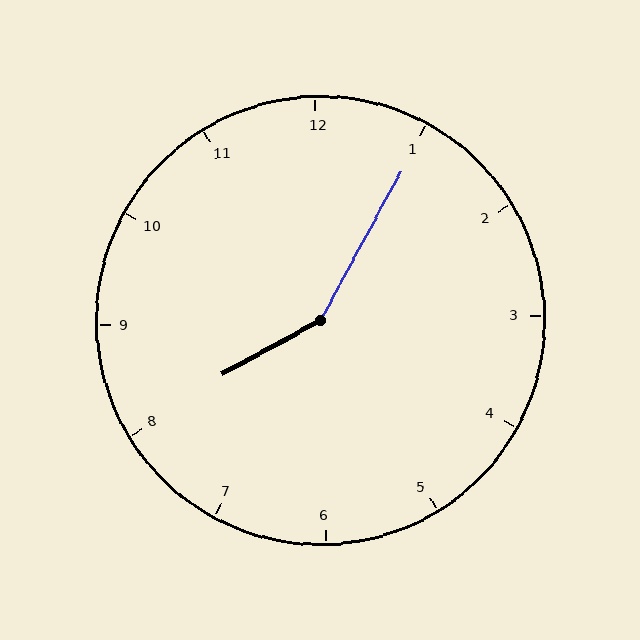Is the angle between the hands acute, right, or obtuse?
It is obtuse.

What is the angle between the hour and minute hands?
Approximately 148 degrees.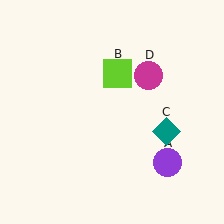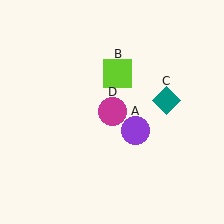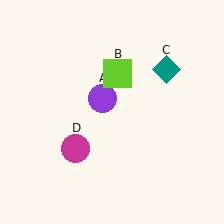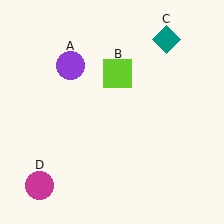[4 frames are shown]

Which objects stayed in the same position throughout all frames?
Lime square (object B) remained stationary.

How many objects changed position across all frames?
3 objects changed position: purple circle (object A), teal diamond (object C), magenta circle (object D).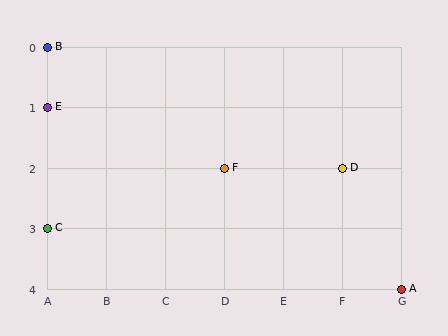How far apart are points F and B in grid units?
Points F and B are 3 columns and 2 rows apart (about 3.6 grid units diagonally).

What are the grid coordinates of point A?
Point A is at grid coordinates (G, 4).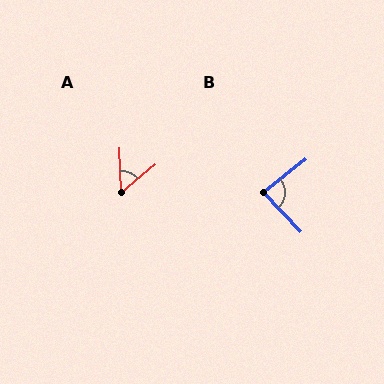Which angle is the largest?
B, at approximately 84 degrees.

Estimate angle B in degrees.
Approximately 84 degrees.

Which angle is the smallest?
A, at approximately 52 degrees.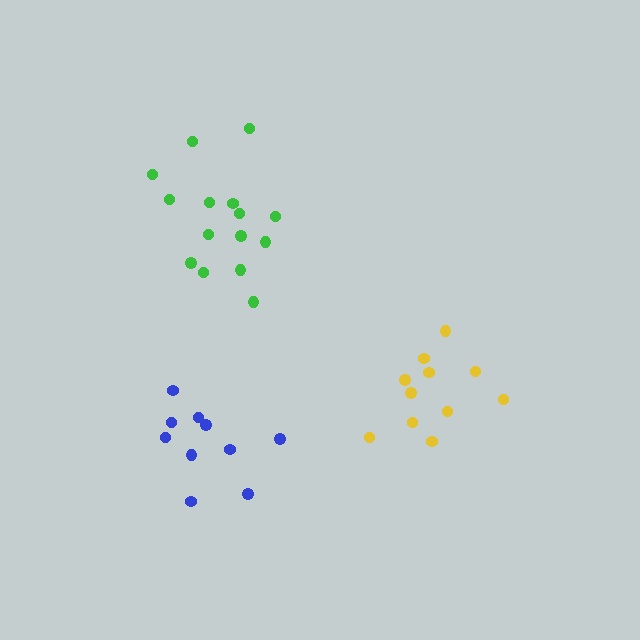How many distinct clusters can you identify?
There are 3 distinct clusters.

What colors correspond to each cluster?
The clusters are colored: yellow, blue, green.